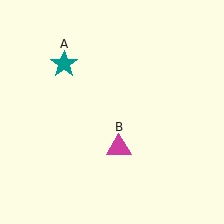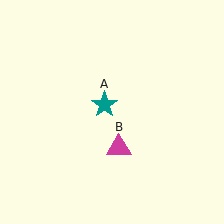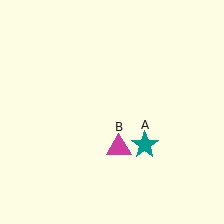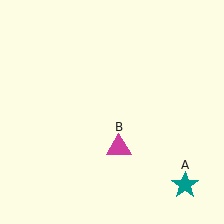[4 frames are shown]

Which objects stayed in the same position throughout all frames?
Magenta triangle (object B) remained stationary.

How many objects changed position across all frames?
1 object changed position: teal star (object A).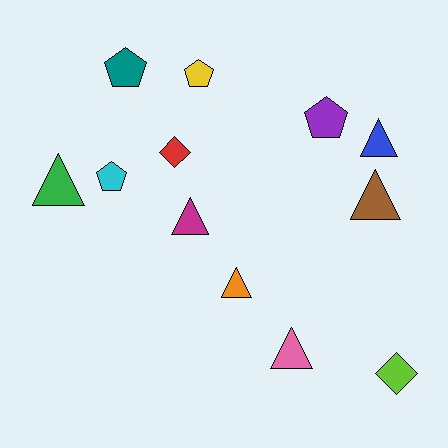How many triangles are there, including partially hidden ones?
There are 6 triangles.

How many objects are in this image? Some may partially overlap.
There are 12 objects.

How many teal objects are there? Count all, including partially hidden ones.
There is 1 teal object.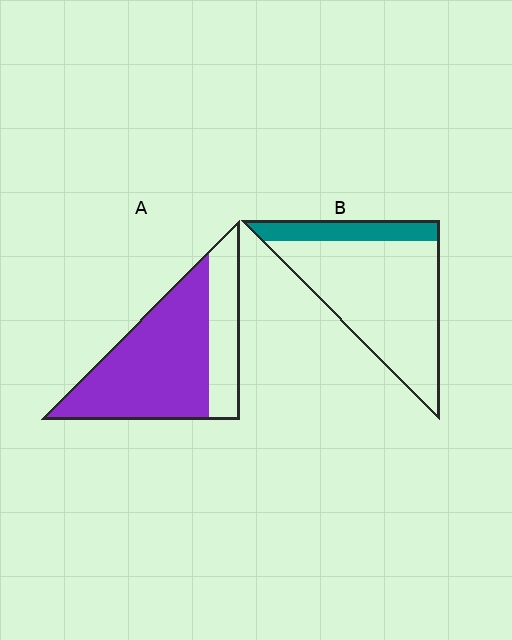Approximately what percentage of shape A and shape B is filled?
A is approximately 70% and B is approximately 20%.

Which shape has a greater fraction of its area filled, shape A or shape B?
Shape A.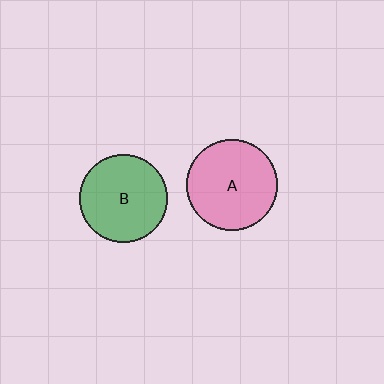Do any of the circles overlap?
No, none of the circles overlap.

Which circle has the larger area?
Circle A (pink).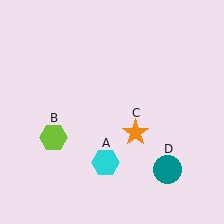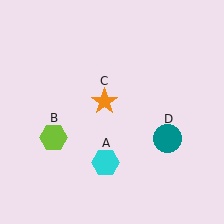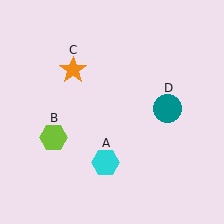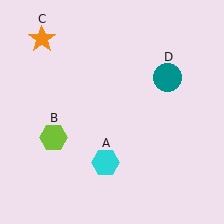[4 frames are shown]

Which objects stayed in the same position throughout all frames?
Cyan hexagon (object A) and lime hexagon (object B) remained stationary.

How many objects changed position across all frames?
2 objects changed position: orange star (object C), teal circle (object D).